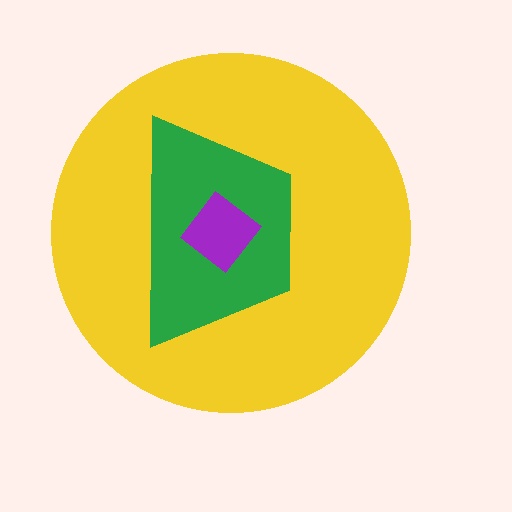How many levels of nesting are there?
3.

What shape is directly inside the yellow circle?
The green trapezoid.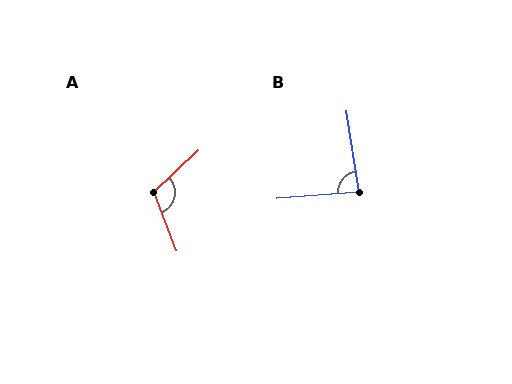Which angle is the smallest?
B, at approximately 86 degrees.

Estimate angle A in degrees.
Approximately 111 degrees.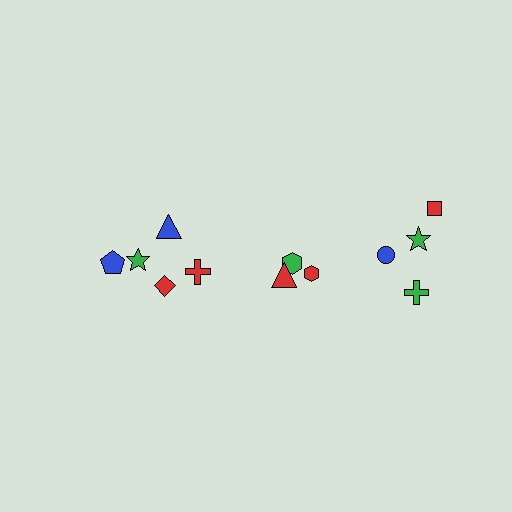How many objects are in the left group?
There are 5 objects.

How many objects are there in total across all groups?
There are 12 objects.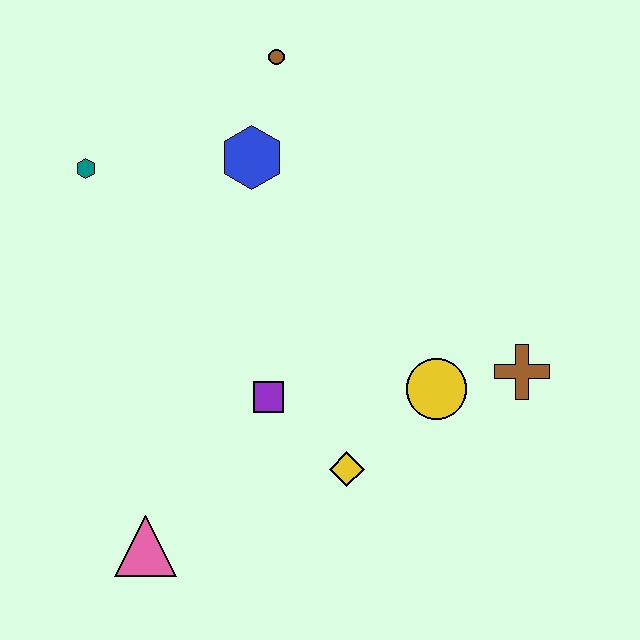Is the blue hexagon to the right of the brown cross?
No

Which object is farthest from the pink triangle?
The brown circle is farthest from the pink triangle.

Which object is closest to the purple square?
The yellow diamond is closest to the purple square.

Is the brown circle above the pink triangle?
Yes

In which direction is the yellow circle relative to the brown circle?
The yellow circle is below the brown circle.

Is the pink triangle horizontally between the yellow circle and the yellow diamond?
No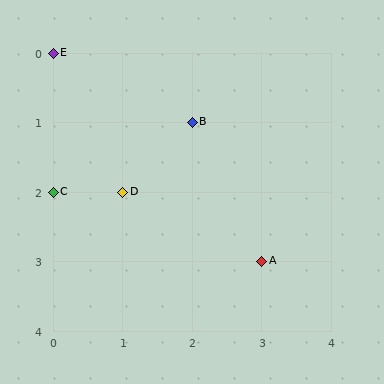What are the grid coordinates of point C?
Point C is at grid coordinates (0, 2).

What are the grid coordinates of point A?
Point A is at grid coordinates (3, 3).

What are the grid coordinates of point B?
Point B is at grid coordinates (2, 1).